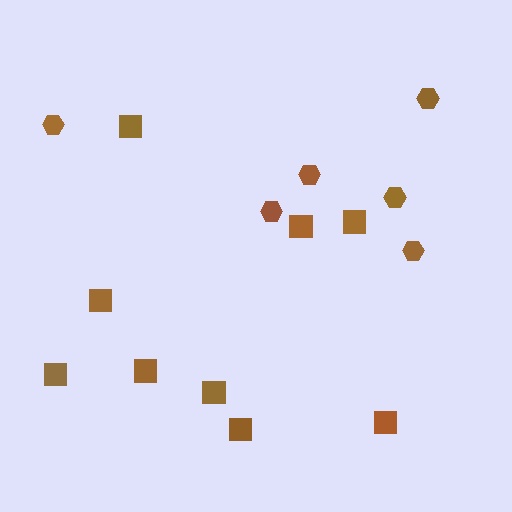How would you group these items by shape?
There are 2 groups: one group of squares (9) and one group of hexagons (6).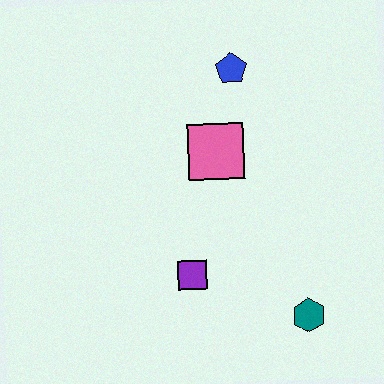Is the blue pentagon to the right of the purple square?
Yes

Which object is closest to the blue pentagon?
The pink square is closest to the blue pentagon.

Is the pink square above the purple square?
Yes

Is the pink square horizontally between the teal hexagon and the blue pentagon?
No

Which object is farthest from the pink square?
The teal hexagon is farthest from the pink square.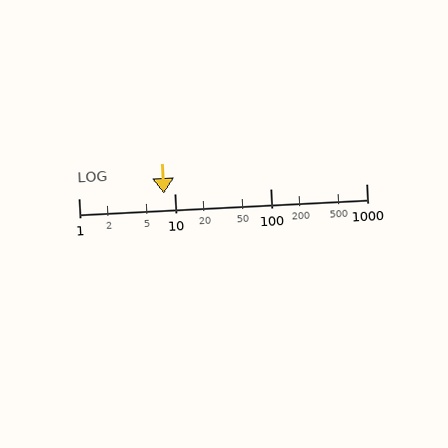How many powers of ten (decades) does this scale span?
The scale spans 3 decades, from 1 to 1000.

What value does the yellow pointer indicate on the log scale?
The pointer indicates approximately 7.7.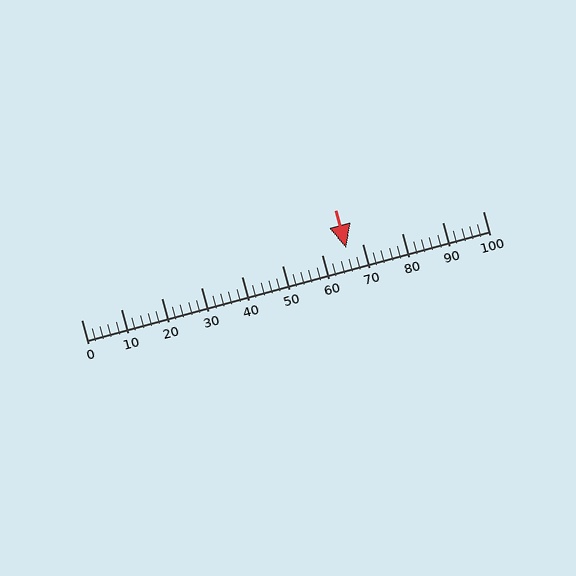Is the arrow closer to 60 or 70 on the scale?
The arrow is closer to 70.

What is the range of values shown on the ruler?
The ruler shows values from 0 to 100.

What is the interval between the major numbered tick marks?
The major tick marks are spaced 10 units apart.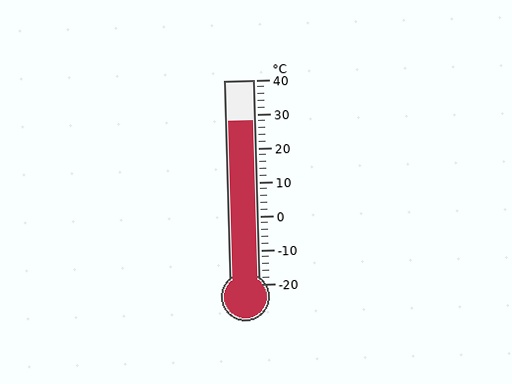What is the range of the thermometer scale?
The thermometer scale ranges from -20°C to 40°C.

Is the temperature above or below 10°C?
The temperature is above 10°C.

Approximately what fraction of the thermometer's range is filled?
The thermometer is filled to approximately 80% of its range.